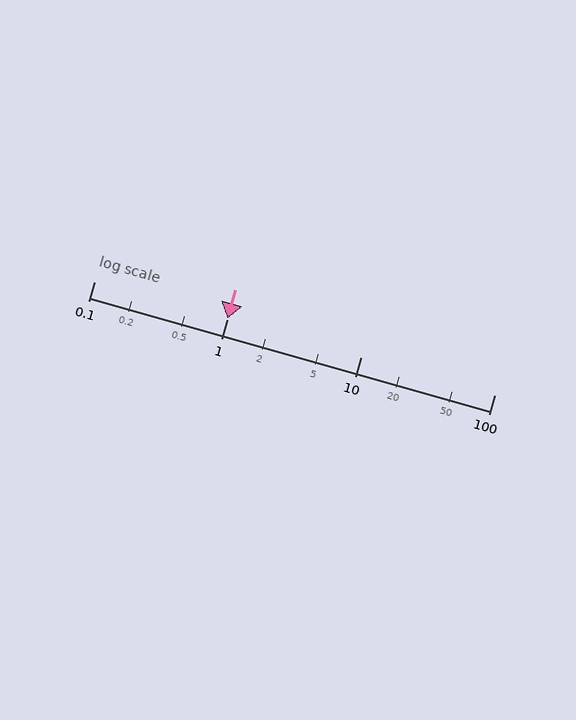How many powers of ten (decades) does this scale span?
The scale spans 3 decades, from 0.1 to 100.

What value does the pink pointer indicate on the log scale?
The pointer indicates approximately 1.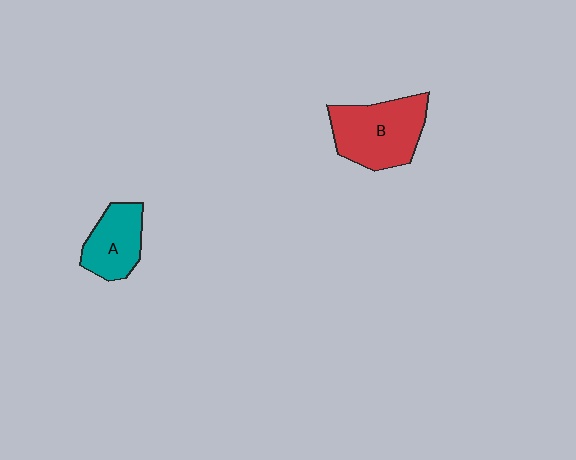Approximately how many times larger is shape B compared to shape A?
Approximately 1.5 times.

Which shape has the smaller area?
Shape A (teal).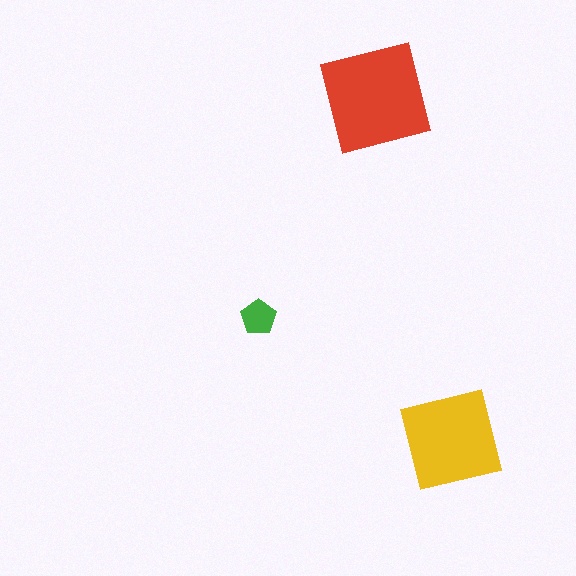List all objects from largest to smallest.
The red square, the yellow square, the green pentagon.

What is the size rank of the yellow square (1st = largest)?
2nd.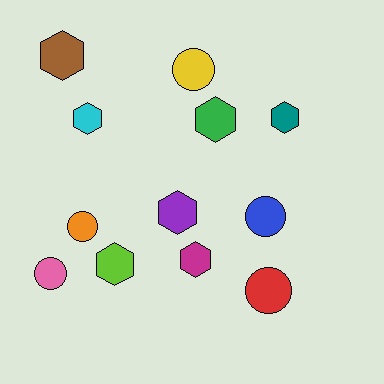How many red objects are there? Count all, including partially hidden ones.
There is 1 red object.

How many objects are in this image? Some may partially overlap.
There are 12 objects.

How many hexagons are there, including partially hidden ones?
There are 7 hexagons.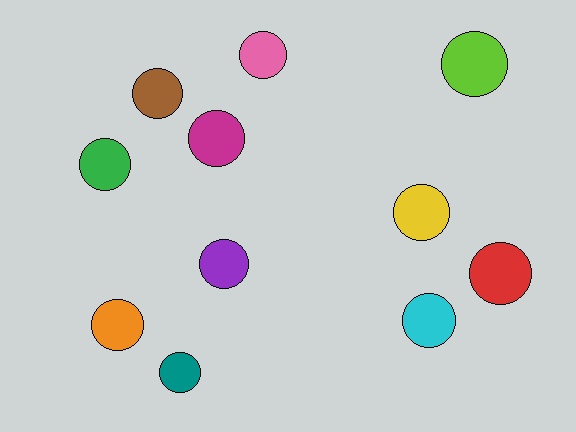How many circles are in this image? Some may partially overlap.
There are 11 circles.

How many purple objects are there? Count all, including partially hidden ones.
There is 1 purple object.